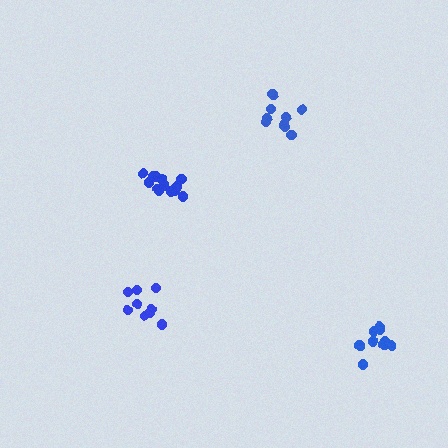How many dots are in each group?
Group 1: 9 dots, Group 2: 13 dots, Group 3: 9 dots, Group 4: 9 dots (40 total).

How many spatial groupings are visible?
There are 4 spatial groupings.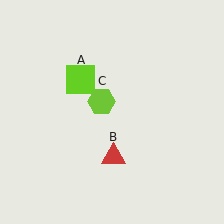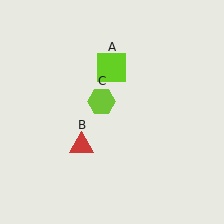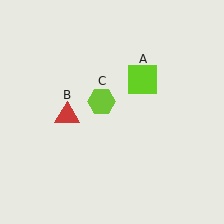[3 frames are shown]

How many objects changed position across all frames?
2 objects changed position: lime square (object A), red triangle (object B).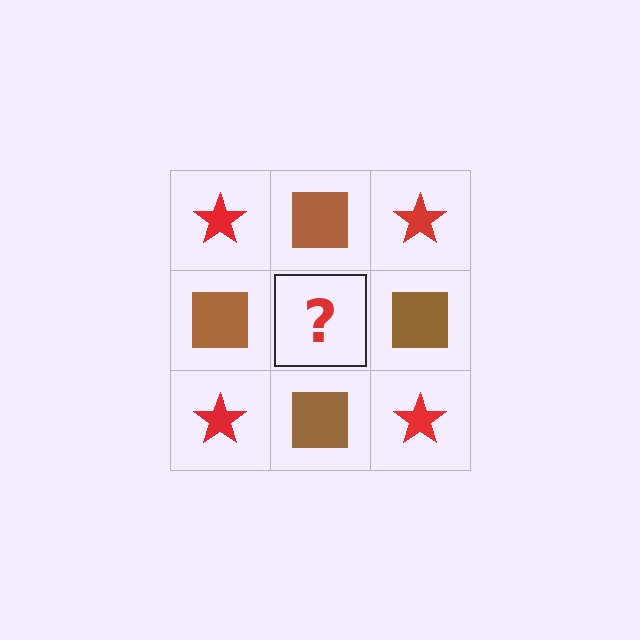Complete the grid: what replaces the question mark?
The question mark should be replaced with a red star.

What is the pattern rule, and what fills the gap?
The rule is that it alternates red star and brown square in a checkerboard pattern. The gap should be filled with a red star.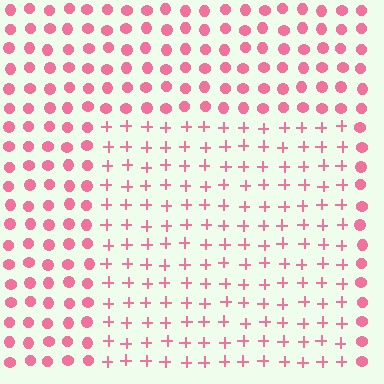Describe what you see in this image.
The image is filled with small pink elements arranged in a uniform grid. A rectangle-shaped region contains plus signs, while the surrounding area contains circles. The boundary is defined purely by the change in element shape.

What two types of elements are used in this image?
The image uses plus signs inside the rectangle region and circles outside it.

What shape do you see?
I see a rectangle.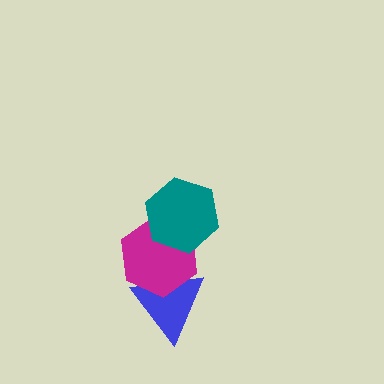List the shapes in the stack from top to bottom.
From top to bottom: the teal hexagon, the magenta hexagon, the blue triangle.